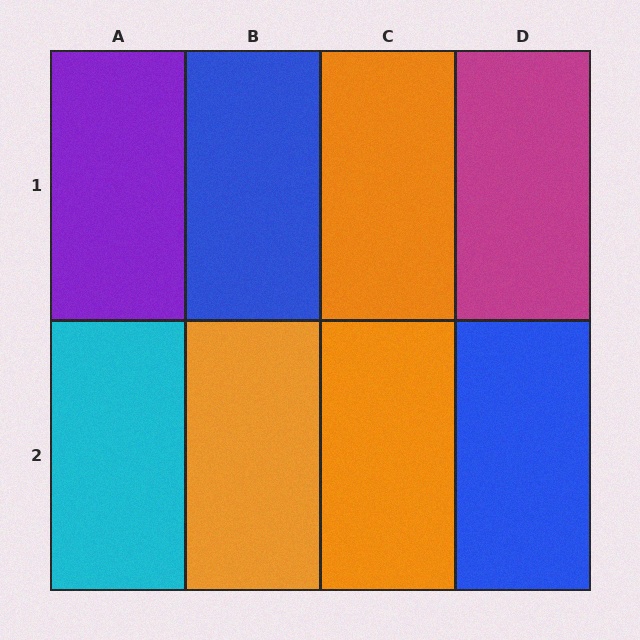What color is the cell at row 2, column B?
Orange.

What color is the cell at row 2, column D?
Blue.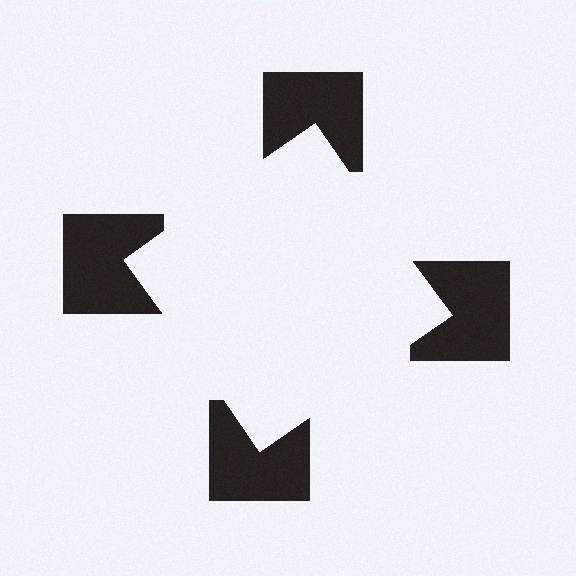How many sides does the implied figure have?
4 sides.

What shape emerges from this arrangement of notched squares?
An illusory square — its edges are inferred from the aligned wedge cuts in the notched squares, not physically drawn.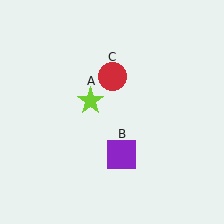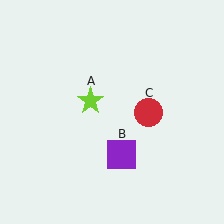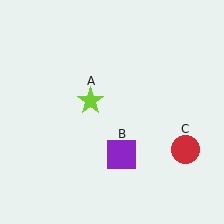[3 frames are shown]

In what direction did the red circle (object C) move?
The red circle (object C) moved down and to the right.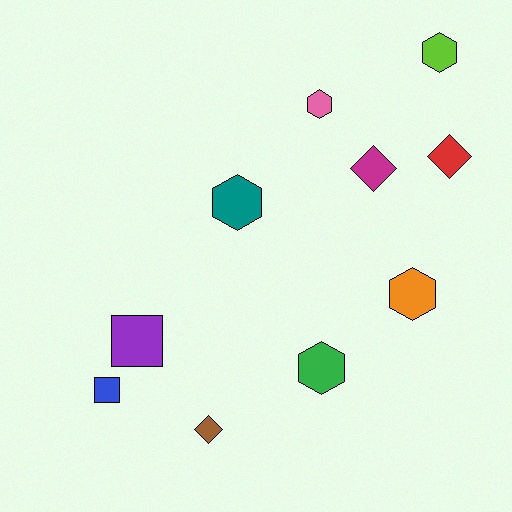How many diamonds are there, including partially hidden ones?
There are 3 diamonds.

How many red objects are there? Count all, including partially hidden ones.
There is 1 red object.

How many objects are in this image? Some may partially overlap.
There are 10 objects.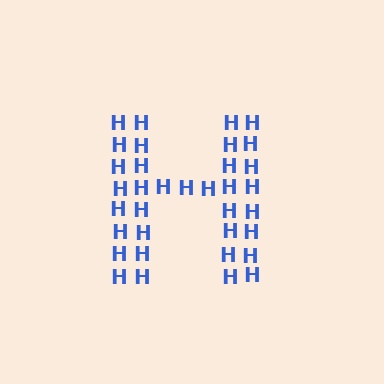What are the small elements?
The small elements are letter H's.